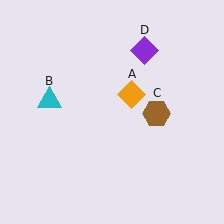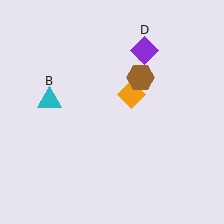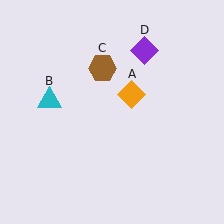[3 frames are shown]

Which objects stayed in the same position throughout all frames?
Orange diamond (object A) and cyan triangle (object B) and purple diamond (object D) remained stationary.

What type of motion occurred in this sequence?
The brown hexagon (object C) rotated counterclockwise around the center of the scene.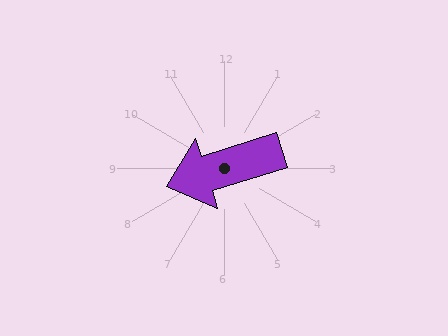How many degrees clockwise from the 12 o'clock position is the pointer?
Approximately 253 degrees.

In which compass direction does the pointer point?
West.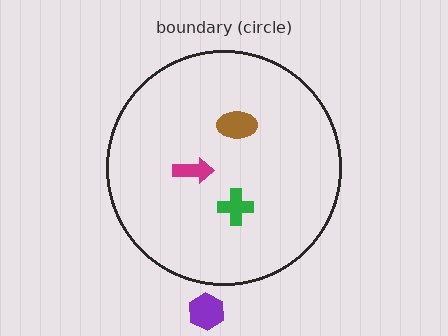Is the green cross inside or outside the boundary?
Inside.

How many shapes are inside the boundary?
3 inside, 1 outside.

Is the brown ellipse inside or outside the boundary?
Inside.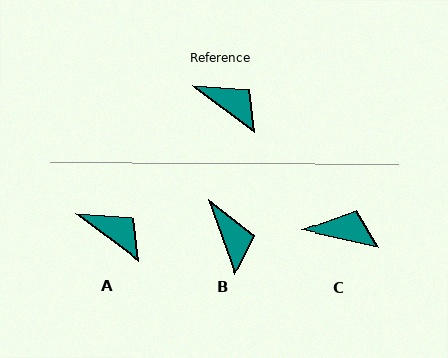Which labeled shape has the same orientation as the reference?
A.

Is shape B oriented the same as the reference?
No, it is off by about 34 degrees.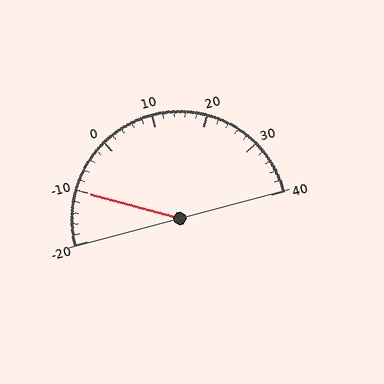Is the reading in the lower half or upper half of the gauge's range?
The reading is in the lower half of the range (-20 to 40).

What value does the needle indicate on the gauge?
The needle indicates approximately -10.